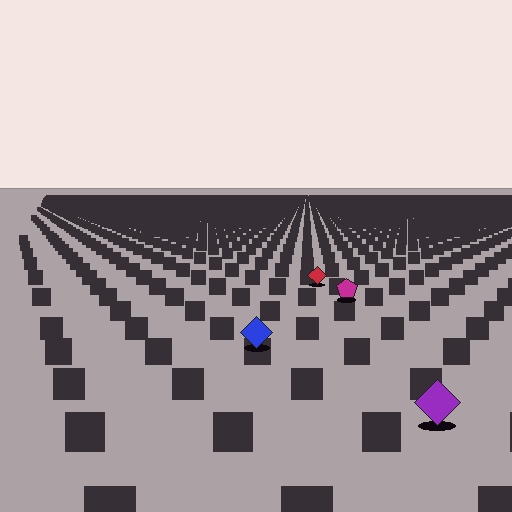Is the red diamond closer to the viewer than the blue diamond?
No. The blue diamond is closer — you can tell from the texture gradient: the ground texture is coarser near it.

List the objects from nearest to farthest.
From nearest to farthest: the purple diamond, the blue diamond, the magenta pentagon, the red diamond.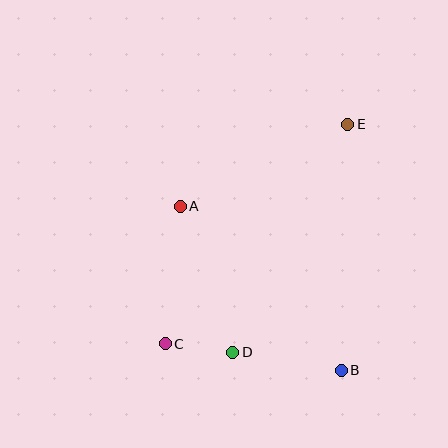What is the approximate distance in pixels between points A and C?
The distance between A and C is approximately 138 pixels.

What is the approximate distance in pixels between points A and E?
The distance between A and E is approximately 187 pixels.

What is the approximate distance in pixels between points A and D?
The distance between A and D is approximately 155 pixels.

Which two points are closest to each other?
Points C and D are closest to each other.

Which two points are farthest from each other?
Points C and E are farthest from each other.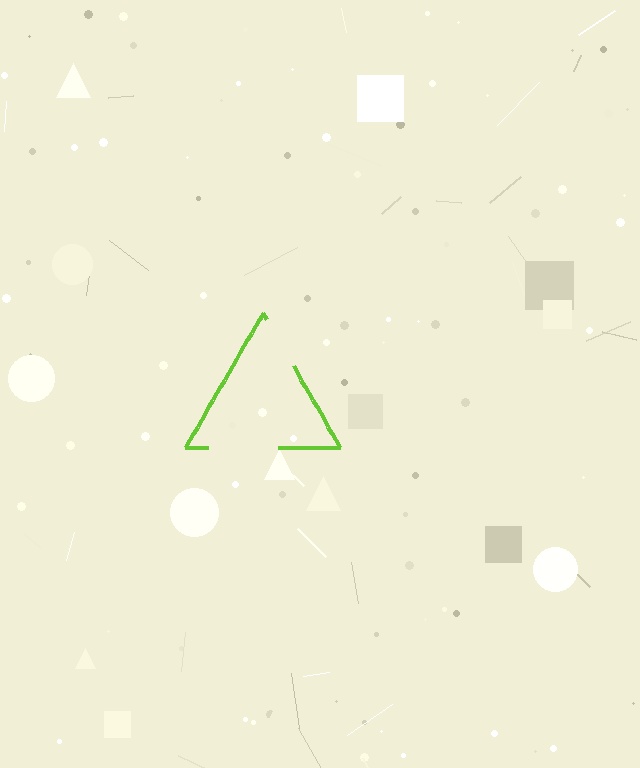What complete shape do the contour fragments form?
The contour fragments form a triangle.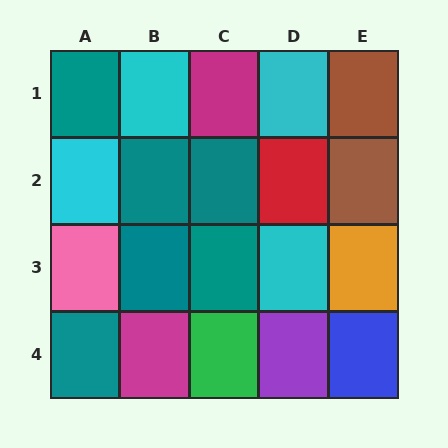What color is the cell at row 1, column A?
Teal.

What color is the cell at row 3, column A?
Pink.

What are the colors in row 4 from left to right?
Teal, magenta, green, purple, blue.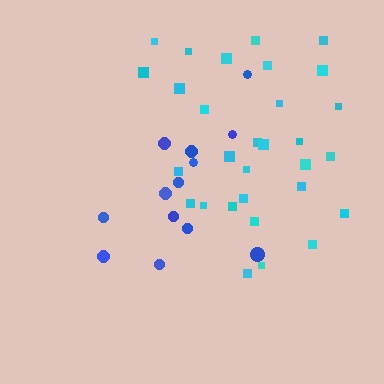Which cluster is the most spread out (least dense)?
Blue.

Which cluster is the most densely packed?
Cyan.